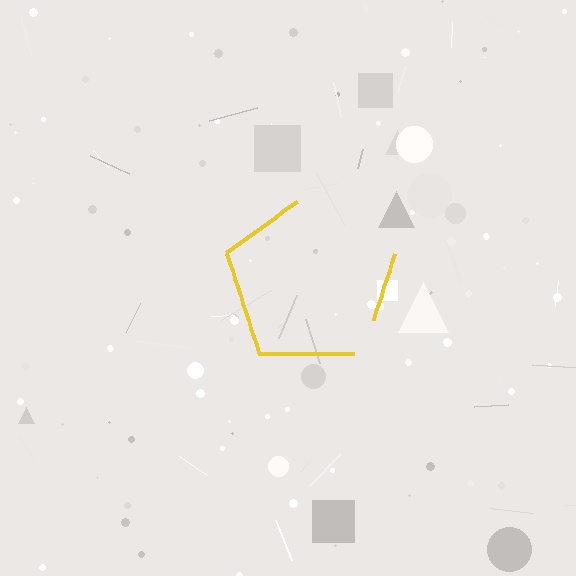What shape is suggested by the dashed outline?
The dashed outline suggests a pentagon.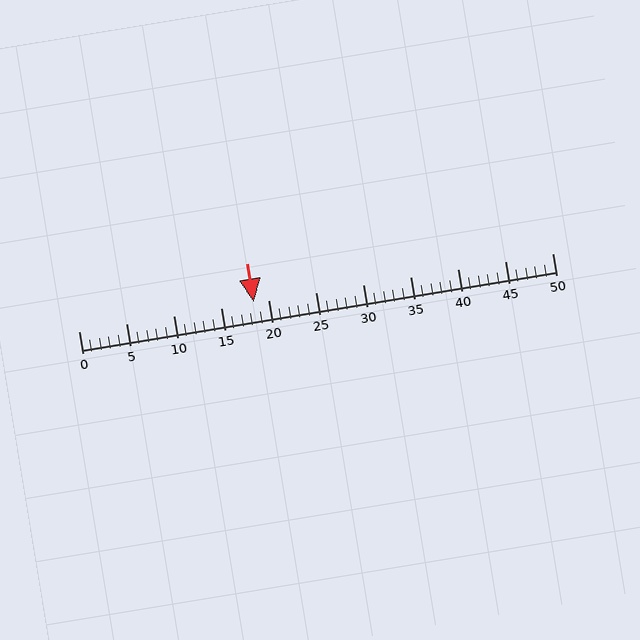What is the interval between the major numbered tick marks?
The major tick marks are spaced 5 units apart.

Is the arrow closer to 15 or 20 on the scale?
The arrow is closer to 20.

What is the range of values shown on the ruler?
The ruler shows values from 0 to 50.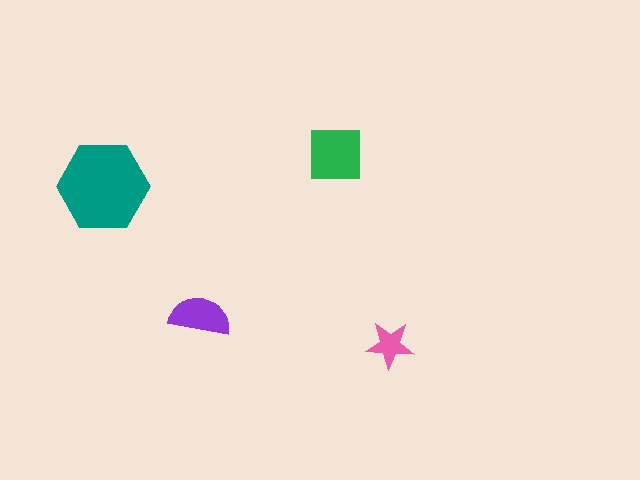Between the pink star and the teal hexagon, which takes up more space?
The teal hexagon.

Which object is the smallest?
The pink star.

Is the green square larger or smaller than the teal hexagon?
Smaller.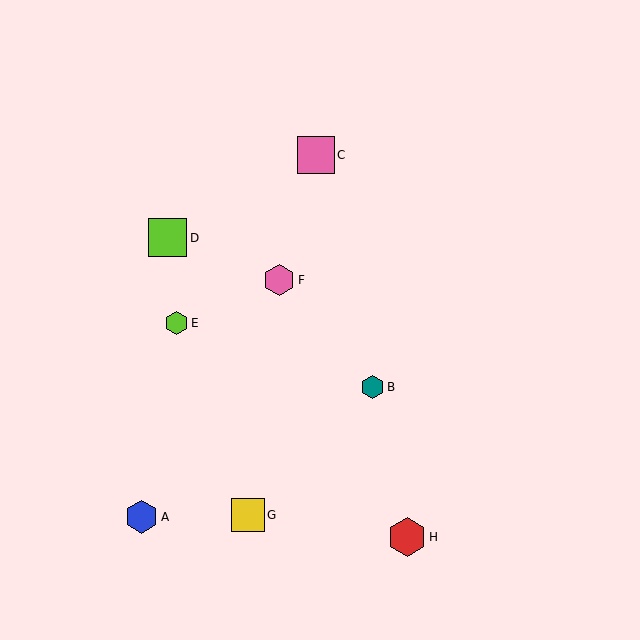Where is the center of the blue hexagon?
The center of the blue hexagon is at (142, 517).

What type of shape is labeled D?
Shape D is a lime square.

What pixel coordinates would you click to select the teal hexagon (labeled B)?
Click at (373, 387) to select the teal hexagon B.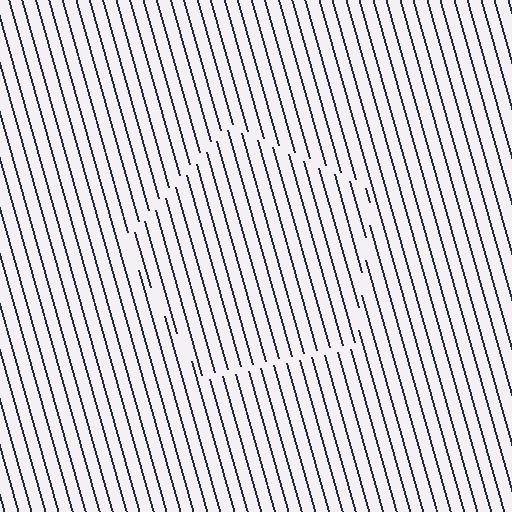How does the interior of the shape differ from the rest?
The interior of the shape contains the same grating, shifted by half a period — the contour is defined by the phase discontinuity where line-ends from the inner and outer gratings abut.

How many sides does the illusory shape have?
5 sides — the line-ends trace a pentagon.